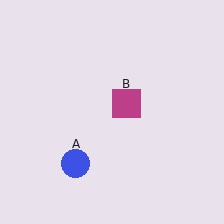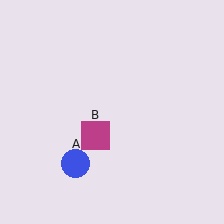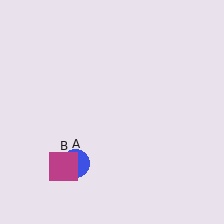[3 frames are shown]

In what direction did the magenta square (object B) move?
The magenta square (object B) moved down and to the left.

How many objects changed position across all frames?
1 object changed position: magenta square (object B).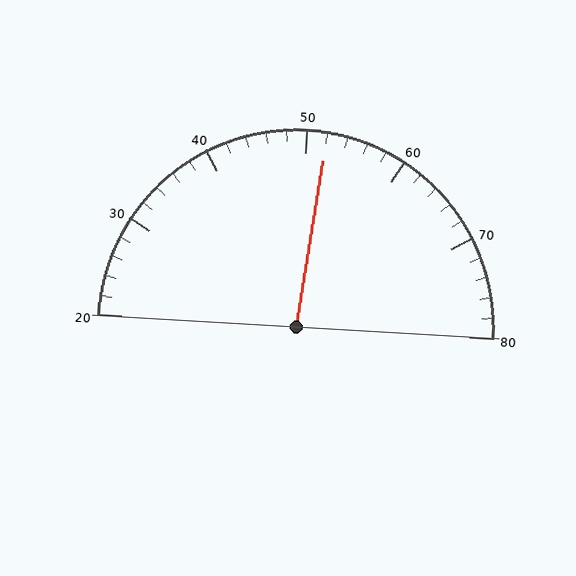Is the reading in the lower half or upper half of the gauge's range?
The reading is in the upper half of the range (20 to 80).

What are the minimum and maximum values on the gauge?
The gauge ranges from 20 to 80.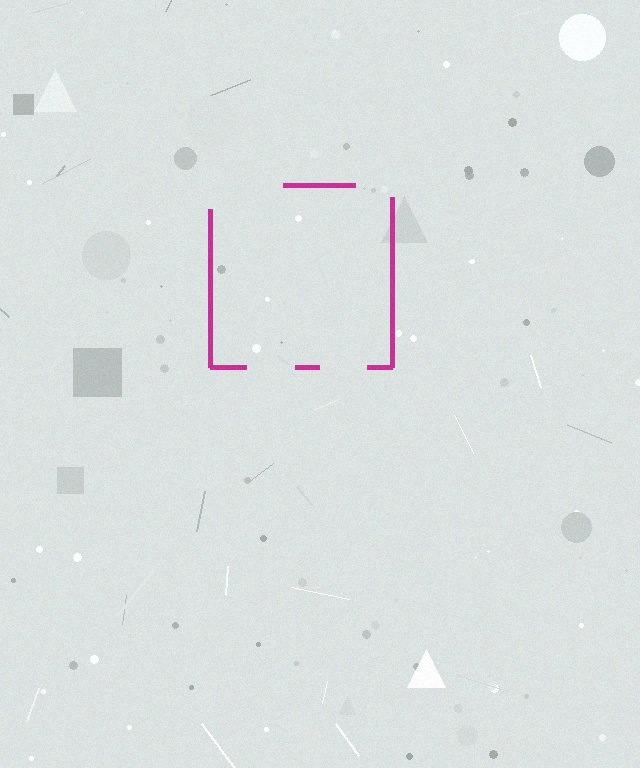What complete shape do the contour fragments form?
The contour fragments form a square.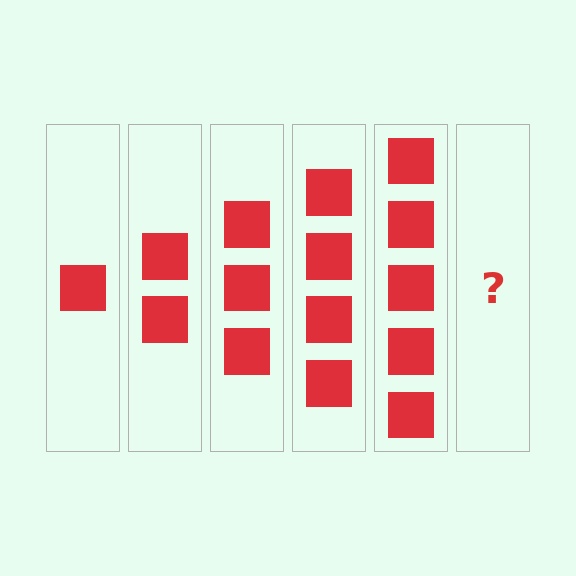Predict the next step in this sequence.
The next step is 6 squares.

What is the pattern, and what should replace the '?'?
The pattern is that each step adds one more square. The '?' should be 6 squares.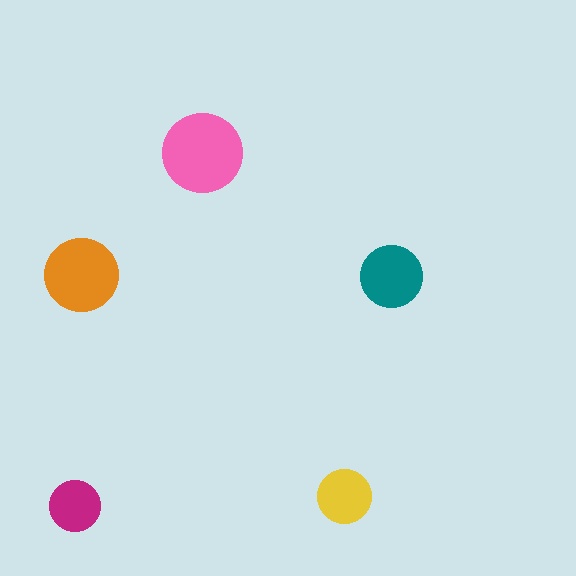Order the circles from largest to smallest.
the pink one, the orange one, the teal one, the yellow one, the magenta one.